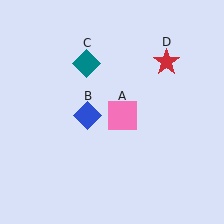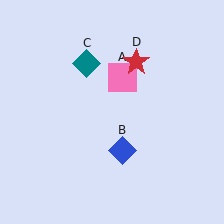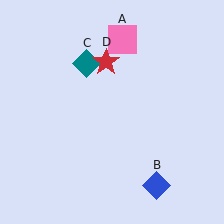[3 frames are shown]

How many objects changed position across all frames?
3 objects changed position: pink square (object A), blue diamond (object B), red star (object D).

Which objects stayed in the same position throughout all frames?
Teal diamond (object C) remained stationary.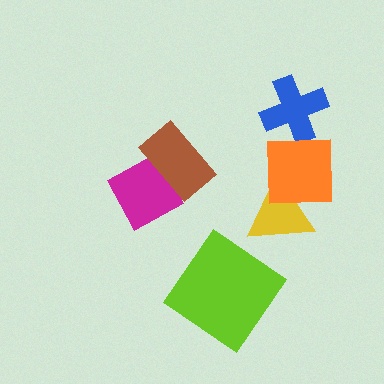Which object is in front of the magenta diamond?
The brown rectangle is in front of the magenta diamond.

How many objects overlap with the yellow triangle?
1 object overlaps with the yellow triangle.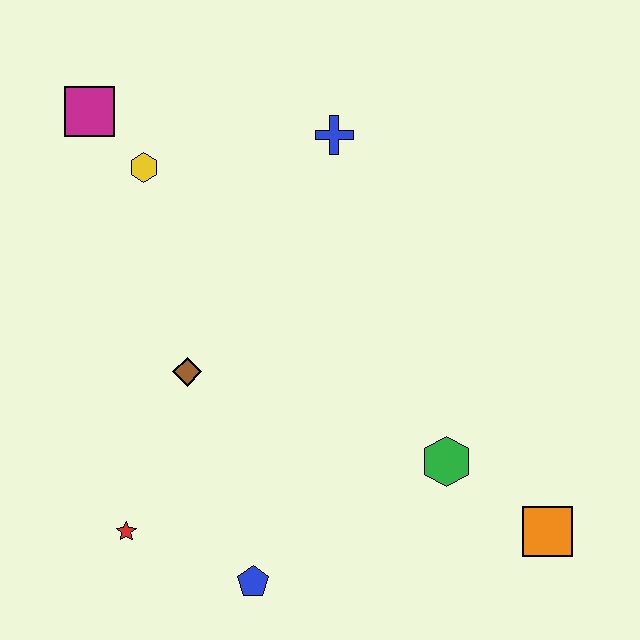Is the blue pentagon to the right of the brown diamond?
Yes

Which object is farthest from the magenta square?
The orange square is farthest from the magenta square.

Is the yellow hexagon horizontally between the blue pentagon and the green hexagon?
No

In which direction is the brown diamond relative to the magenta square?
The brown diamond is below the magenta square.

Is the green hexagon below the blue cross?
Yes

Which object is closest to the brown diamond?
The red star is closest to the brown diamond.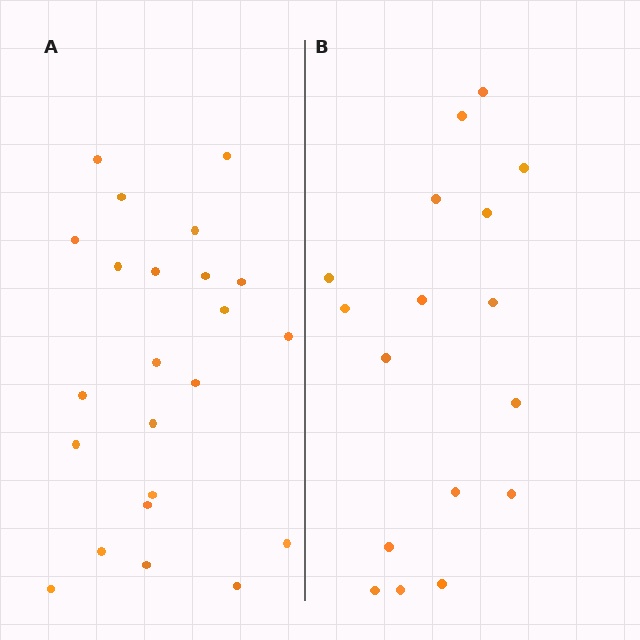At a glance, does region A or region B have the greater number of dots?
Region A (the left region) has more dots.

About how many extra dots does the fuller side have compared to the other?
Region A has about 6 more dots than region B.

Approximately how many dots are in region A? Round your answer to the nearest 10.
About 20 dots. (The exact count is 23, which rounds to 20.)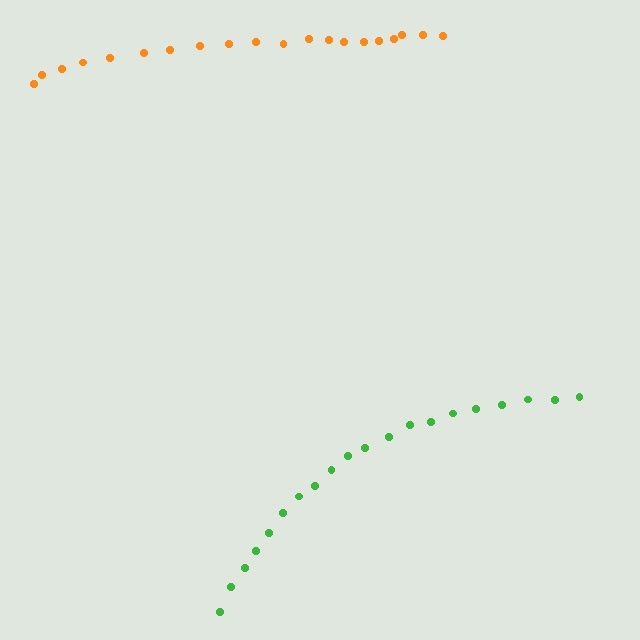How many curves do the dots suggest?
There are 2 distinct paths.